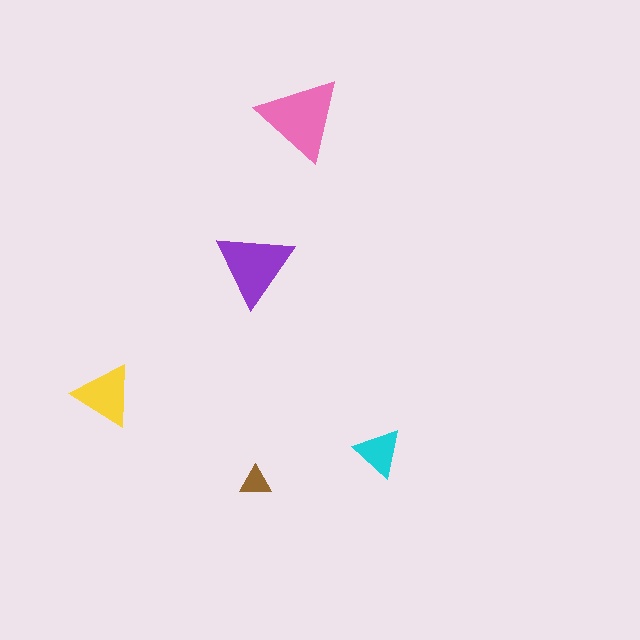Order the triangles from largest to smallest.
the pink one, the purple one, the yellow one, the cyan one, the brown one.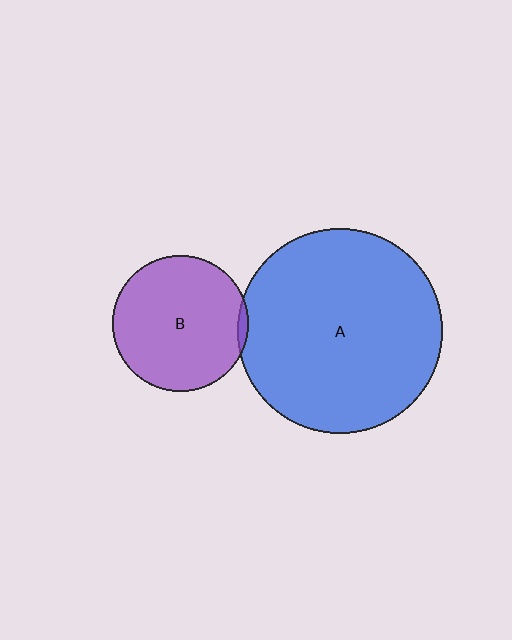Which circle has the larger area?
Circle A (blue).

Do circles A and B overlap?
Yes.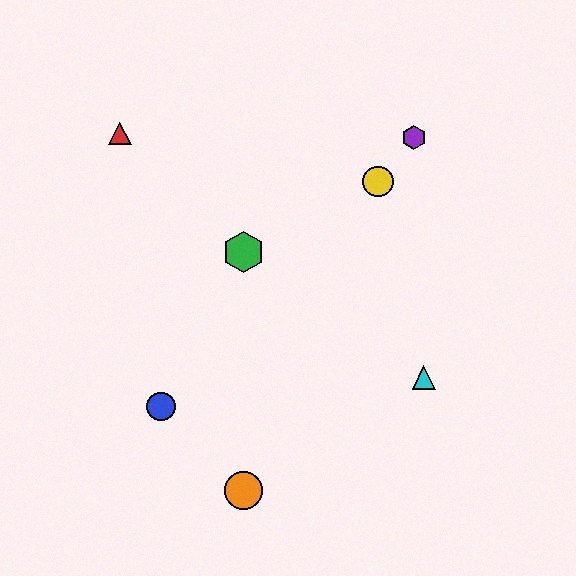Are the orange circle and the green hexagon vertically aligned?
Yes, both are at x≈243.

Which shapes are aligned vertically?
The green hexagon, the orange circle are aligned vertically.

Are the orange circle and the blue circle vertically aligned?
No, the orange circle is at x≈243 and the blue circle is at x≈161.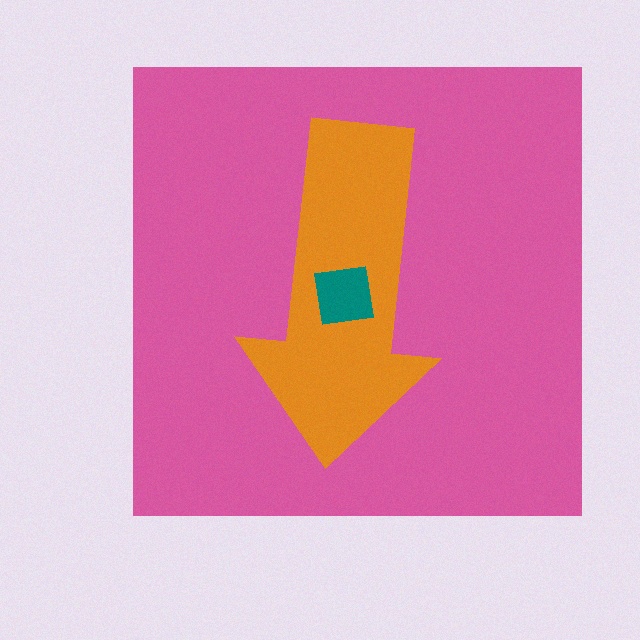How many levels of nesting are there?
3.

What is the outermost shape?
The pink square.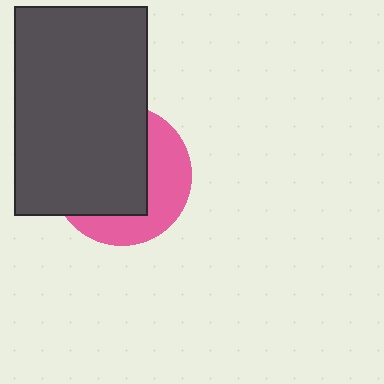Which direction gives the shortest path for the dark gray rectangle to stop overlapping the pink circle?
Moving toward the upper-left gives the shortest separation.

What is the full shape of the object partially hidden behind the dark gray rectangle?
The partially hidden object is a pink circle.